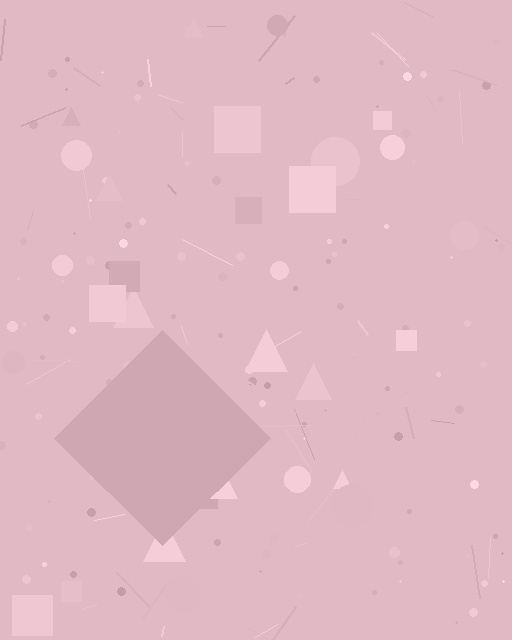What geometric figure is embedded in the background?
A diamond is embedded in the background.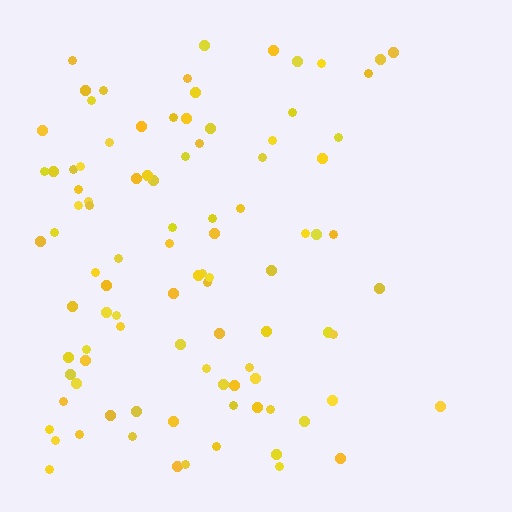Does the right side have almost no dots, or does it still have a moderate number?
Still a moderate number, just noticeably fewer than the left.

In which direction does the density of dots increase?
From right to left, with the left side densest.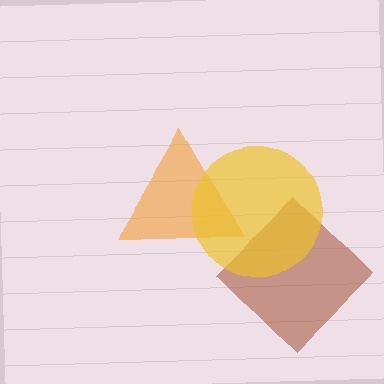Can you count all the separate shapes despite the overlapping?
Yes, there are 3 separate shapes.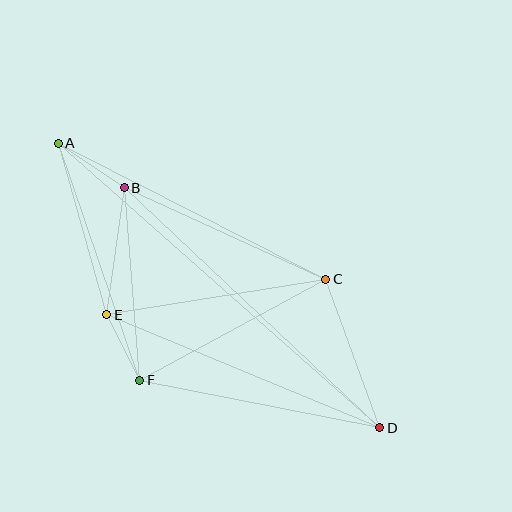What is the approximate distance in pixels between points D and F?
The distance between D and F is approximately 244 pixels.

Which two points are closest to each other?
Points E and F are closest to each other.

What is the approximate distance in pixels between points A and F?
The distance between A and F is approximately 250 pixels.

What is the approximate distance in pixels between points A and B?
The distance between A and B is approximately 79 pixels.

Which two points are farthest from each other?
Points A and D are farthest from each other.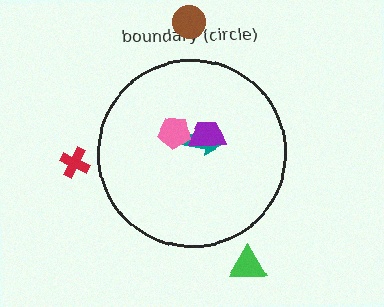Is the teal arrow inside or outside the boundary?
Inside.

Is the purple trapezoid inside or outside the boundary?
Inside.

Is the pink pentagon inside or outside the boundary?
Inside.